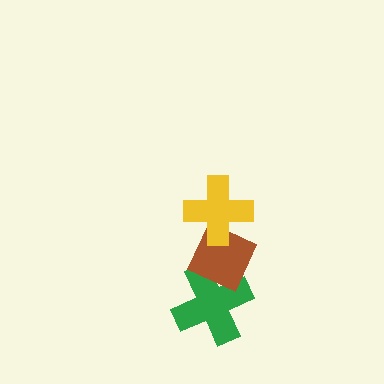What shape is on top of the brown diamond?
The yellow cross is on top of the brown diamond.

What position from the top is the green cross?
The green cross is 3rd from the top.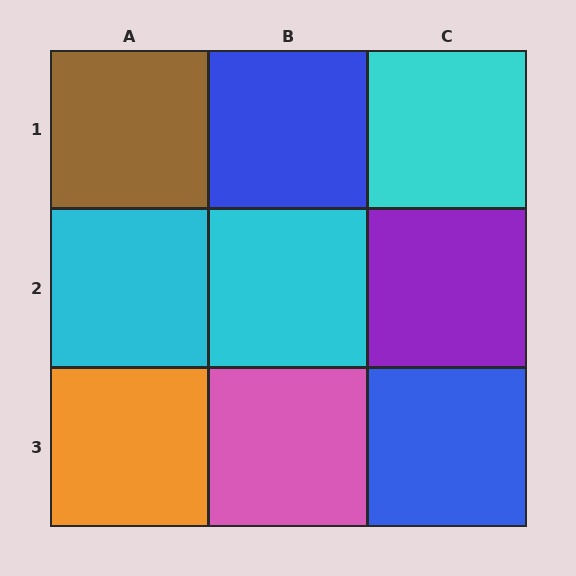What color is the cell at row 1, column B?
Blue.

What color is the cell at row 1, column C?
Cyan.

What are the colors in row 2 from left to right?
Cyan, cyan, purple.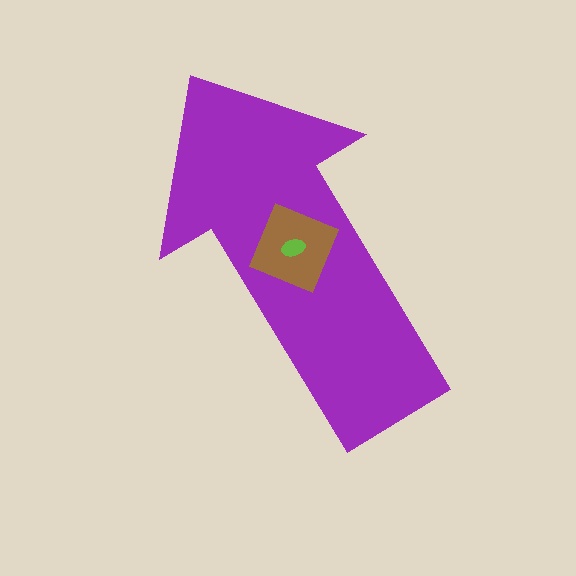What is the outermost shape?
The purple arrow.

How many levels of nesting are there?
3.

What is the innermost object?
The lime ellipse.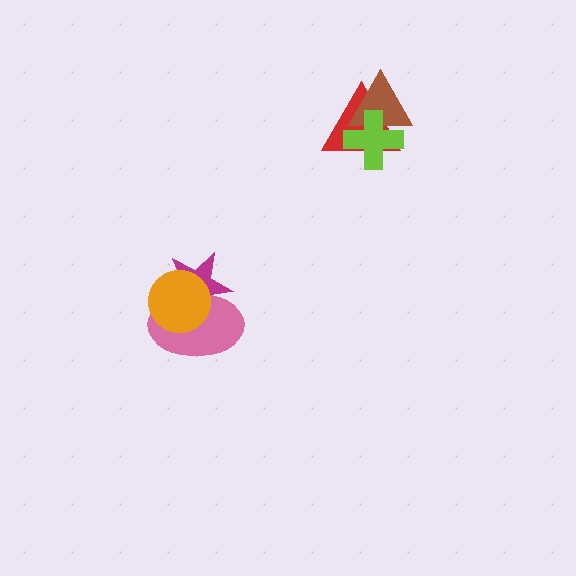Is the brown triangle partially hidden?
Yes, it is partially covered by another shape.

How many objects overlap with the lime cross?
2 objects overlap with the lime cross.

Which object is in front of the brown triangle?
The lime cross is in front of the brown triangle.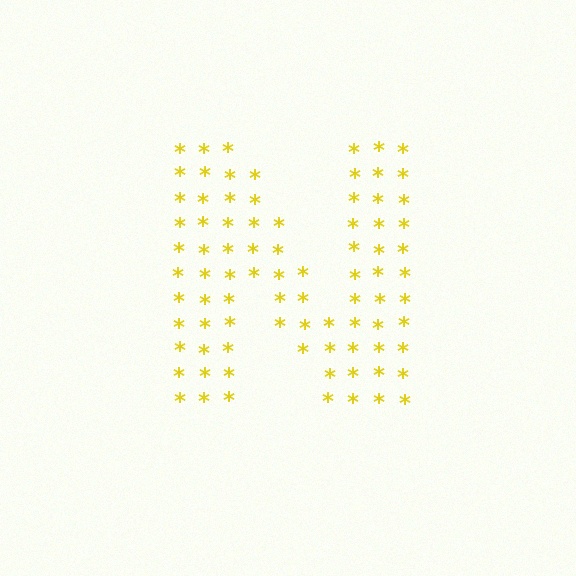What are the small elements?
The small elements are asterisks.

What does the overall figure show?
The overall figure shows the letter N.